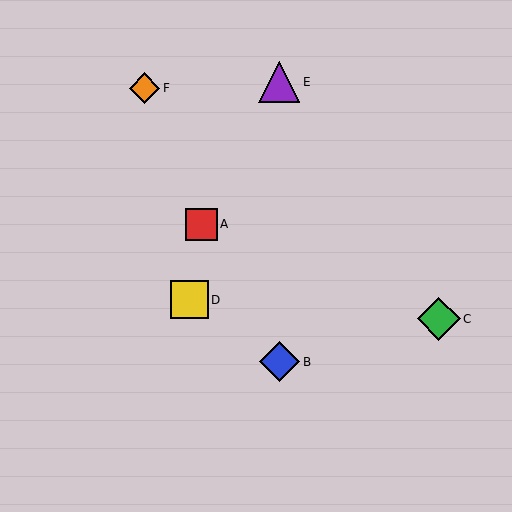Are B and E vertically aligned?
Yes, both are at x≈279.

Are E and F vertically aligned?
No, E is at x≈279 and F is at x≈144.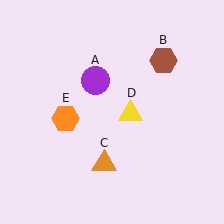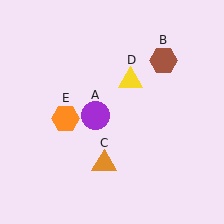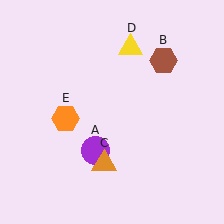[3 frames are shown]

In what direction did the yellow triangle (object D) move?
The yellow triangle (object D) moved up.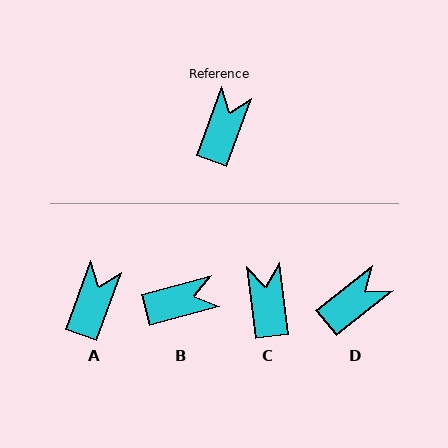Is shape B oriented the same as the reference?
No, it is off by about 55 degrees.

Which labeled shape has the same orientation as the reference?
A.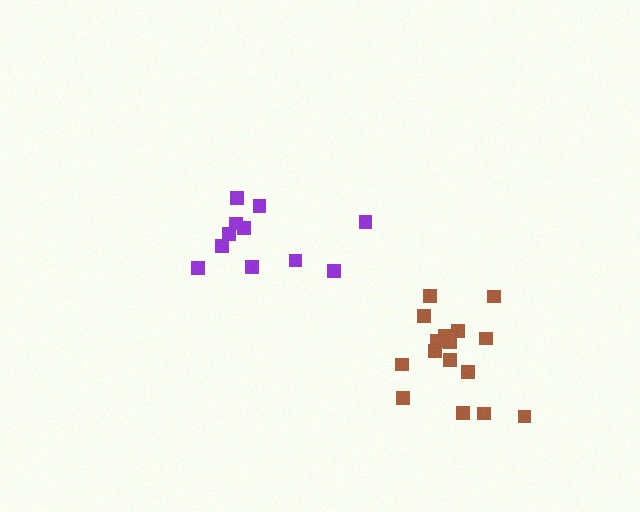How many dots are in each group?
Group 1: 11 dots, Group 2: 16 dots (27 total).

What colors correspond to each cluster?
The clusters are colored: purple, brown.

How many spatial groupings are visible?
There are 2 spatial groupings.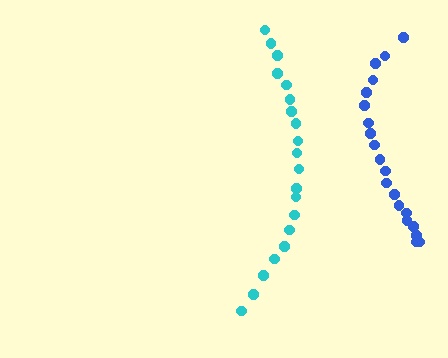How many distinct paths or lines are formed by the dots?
There are 2 distinct paths.